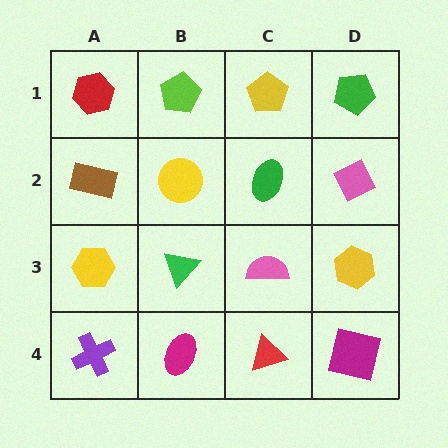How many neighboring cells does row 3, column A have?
3.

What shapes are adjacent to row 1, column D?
A pink diamond (row 2, column D), a yellow pentagon (row 1, column C).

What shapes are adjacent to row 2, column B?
A lime pentagon (row 1, column B), a green triangle (row 3, column B), a brown rectangle (row 2, column A), a green ellipse (row 2, column C).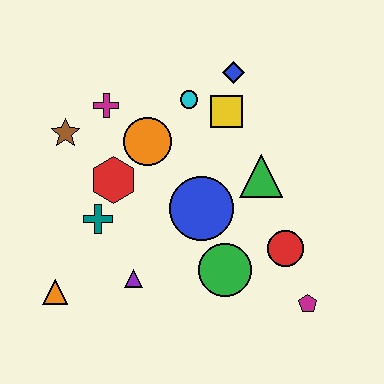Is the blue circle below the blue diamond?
Yes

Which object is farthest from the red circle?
The brown star is farthest from the red circle.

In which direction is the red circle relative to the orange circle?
The red circle is to the right of the orange circle.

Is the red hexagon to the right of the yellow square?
No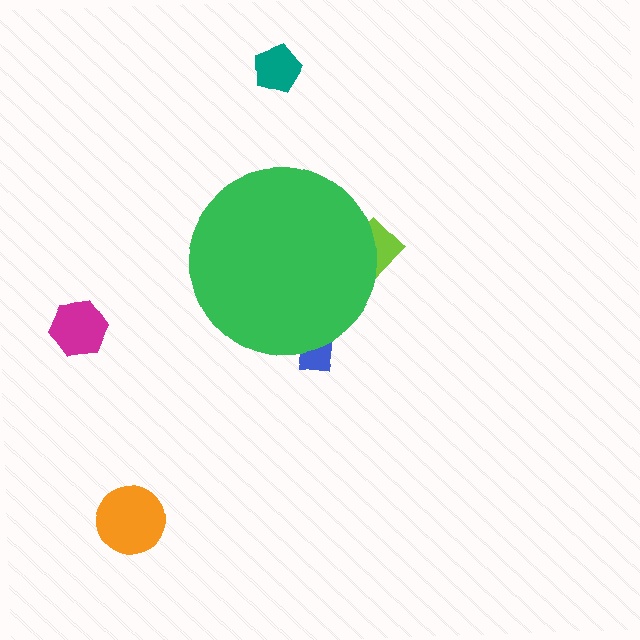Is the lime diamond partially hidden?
Yes, the lime diamond is partially hidden behind the green circle.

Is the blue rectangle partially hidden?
Yes, the blue rectangle is partially hidden behind the green circle.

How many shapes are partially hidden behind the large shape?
2 shapes are partially hidden.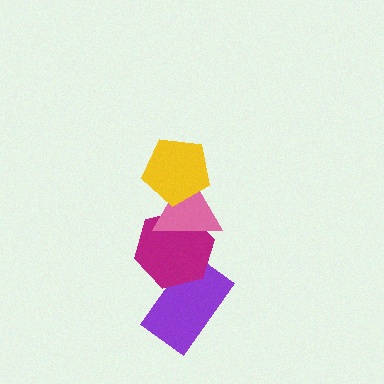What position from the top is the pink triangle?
The pink triangle is 2nd from the top.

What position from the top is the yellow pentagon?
The yellow pentagon is 1st from the top.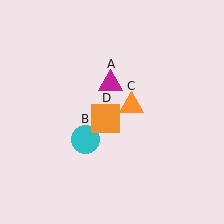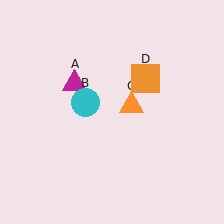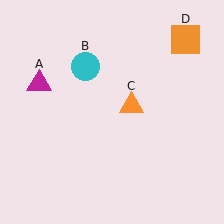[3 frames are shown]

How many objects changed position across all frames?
3 objects changed position: magenta triangle (object A), cyan circle (object B), orange square (object D).